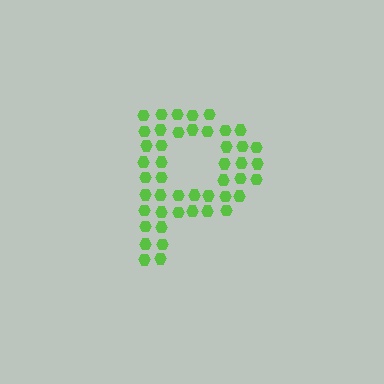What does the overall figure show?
The overall figure shows the letter P.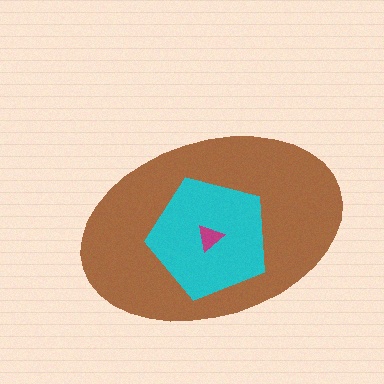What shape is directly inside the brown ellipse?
The cyan pentagon.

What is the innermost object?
The magenta triangle.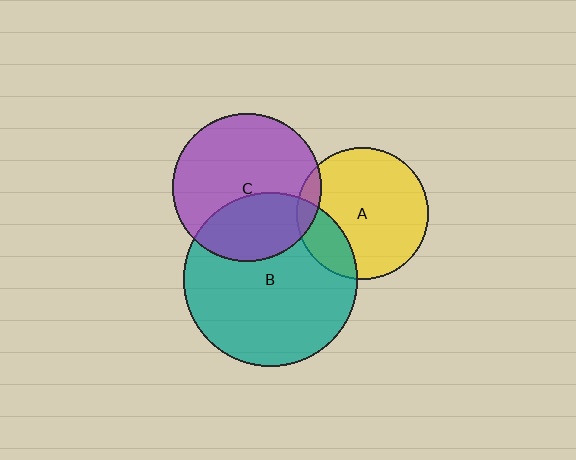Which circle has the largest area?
Circle B (teal).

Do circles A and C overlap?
Yes.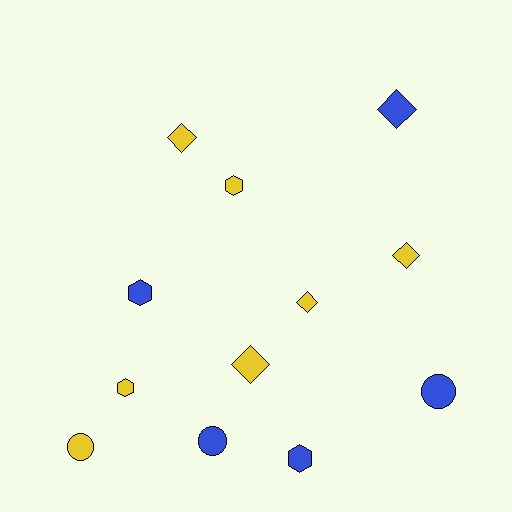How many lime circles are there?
There are no lime circles.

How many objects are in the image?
There are 12 objects.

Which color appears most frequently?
Yellow, with 7 objects.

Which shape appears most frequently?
Diamond, with 5 objects.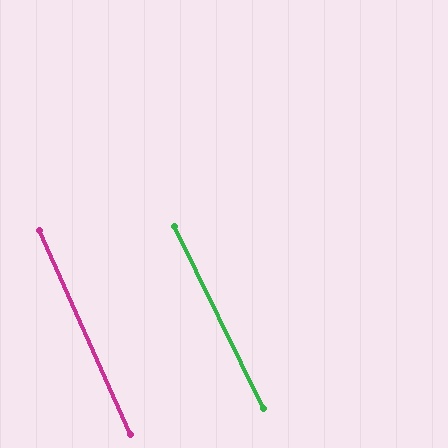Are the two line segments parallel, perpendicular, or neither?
Parallel — their directions differ by only 2.0°.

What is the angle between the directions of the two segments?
Approximately 2 degrees.